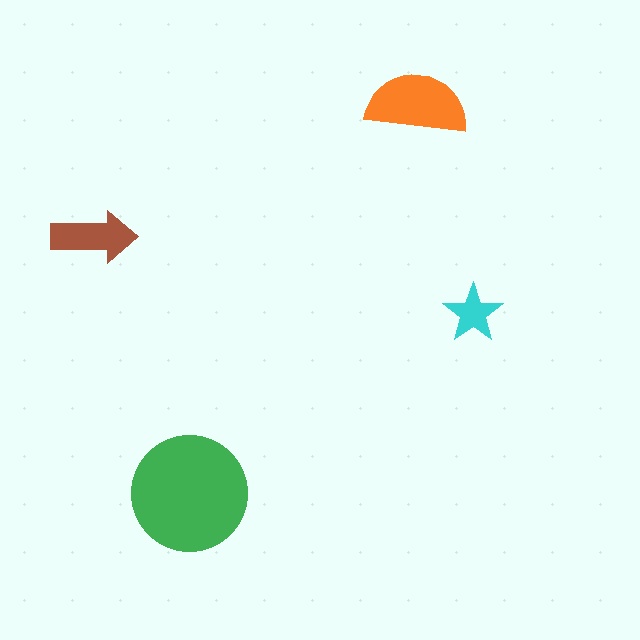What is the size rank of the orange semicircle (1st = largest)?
2nd.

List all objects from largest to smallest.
The green circle, the orange semicircle, the brown arrow, the cyan star.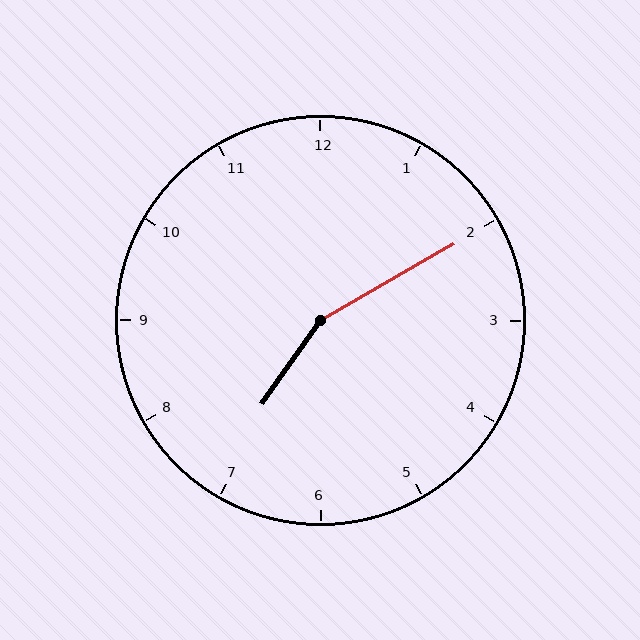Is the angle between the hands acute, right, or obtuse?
It is obtuse.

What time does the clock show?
7:10.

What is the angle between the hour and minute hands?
Approximately 155 degrees.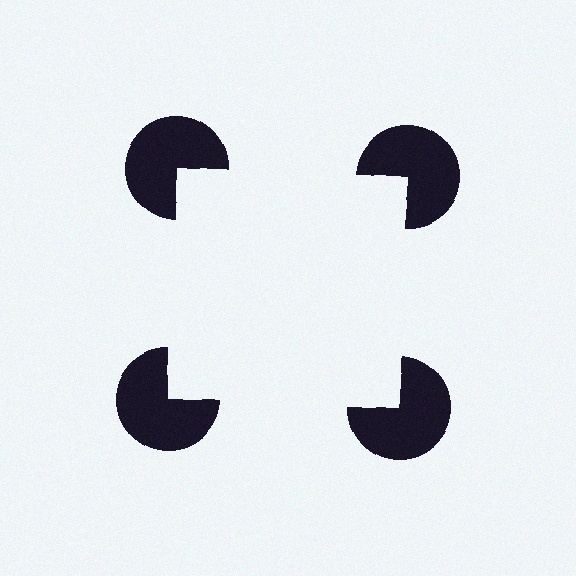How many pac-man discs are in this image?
There are 4 — one at each vertex of the illusory square.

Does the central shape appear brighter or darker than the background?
It typically appears slightly brighter than the background, even though no actual brightness change is drawn.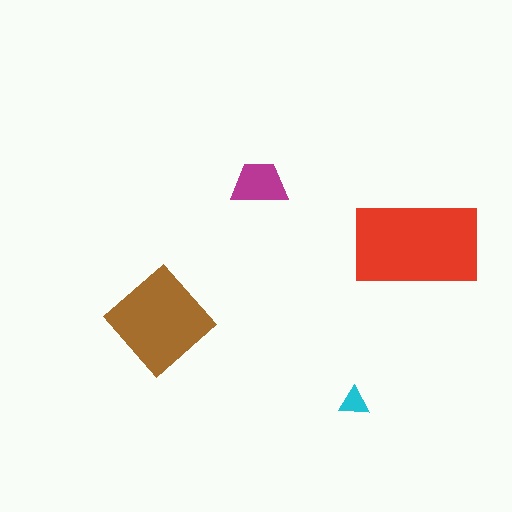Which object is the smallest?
The cyan triangle.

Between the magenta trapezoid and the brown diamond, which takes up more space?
The brown diamond.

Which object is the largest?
The red rectangle.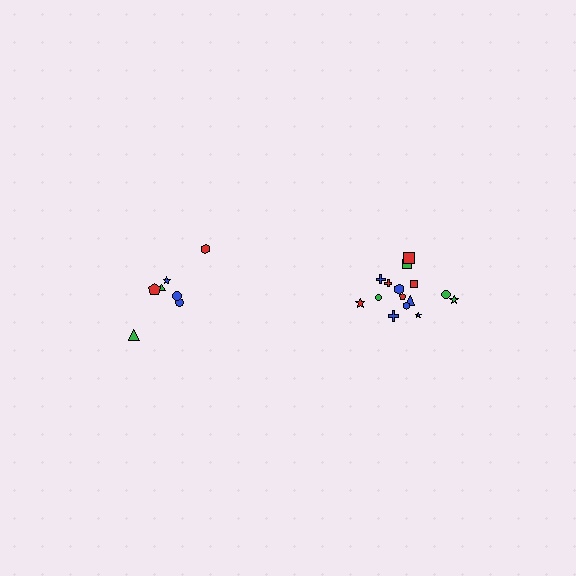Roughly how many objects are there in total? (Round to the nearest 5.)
Roughly 20 objects in total.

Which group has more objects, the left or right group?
The right group.